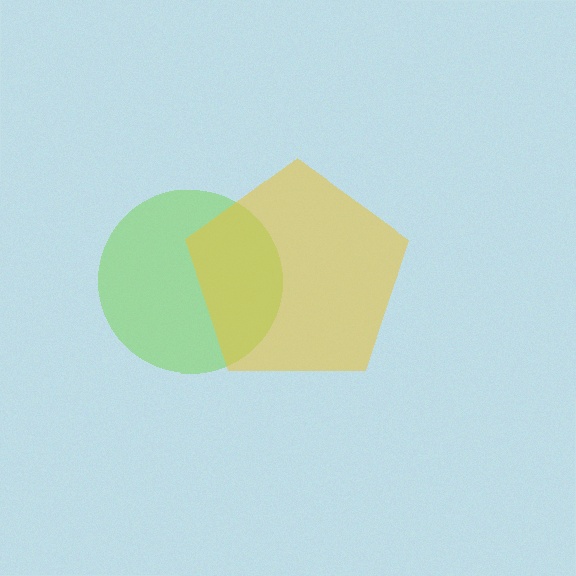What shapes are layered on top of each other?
The layered shapes are: a lime circle, a yellow pentagon.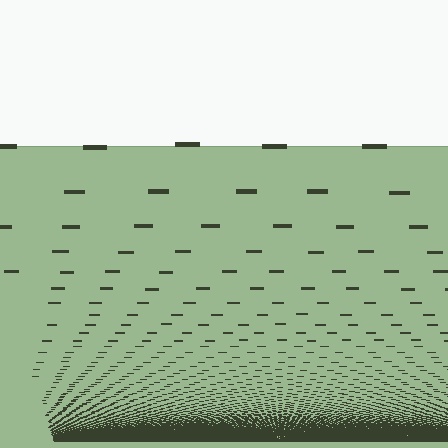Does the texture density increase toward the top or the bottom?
Density increases toward the bottom.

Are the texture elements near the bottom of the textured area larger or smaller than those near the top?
Smaller. The gradient is inverted — elements near the bottom are smaller and denser.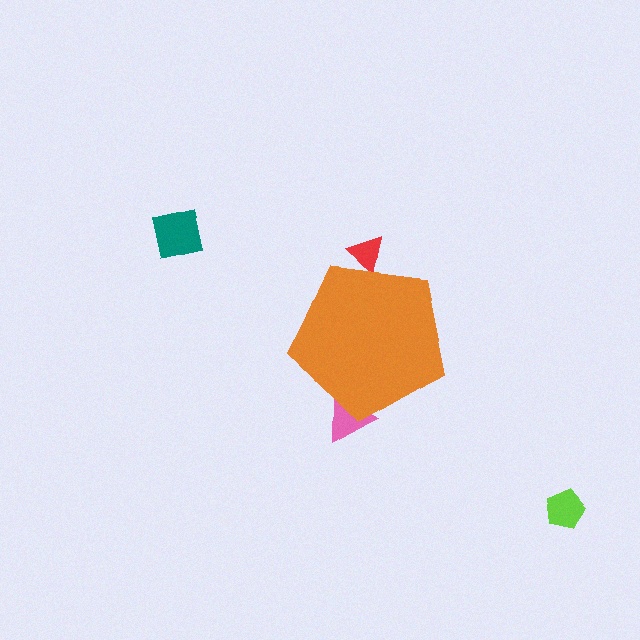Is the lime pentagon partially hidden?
No, the lime pentagon is fully visible.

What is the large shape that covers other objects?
An orange pentagon.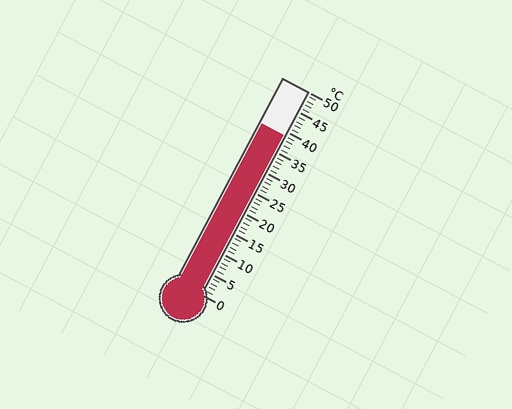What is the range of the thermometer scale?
The thermometer scale ranges from 0°C to 50°C.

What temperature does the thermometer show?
The thermometer shows approximately 39°C.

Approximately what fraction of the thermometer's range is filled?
The thermometer is filled to approximately 80% of its range.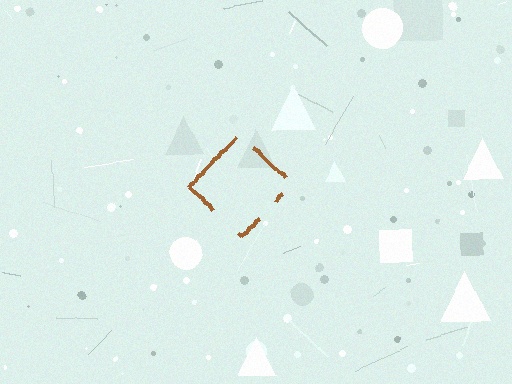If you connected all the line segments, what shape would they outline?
They would outline a diamond.